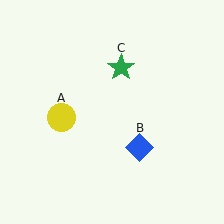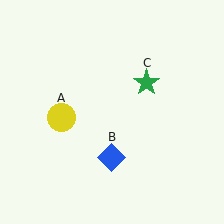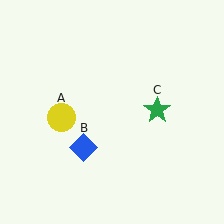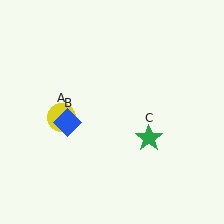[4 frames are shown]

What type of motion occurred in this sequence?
The blue diamond (object B), green star (object C) rotated clockwise around the center of the scene.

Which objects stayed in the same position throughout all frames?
Yellow circle (object A) remained stationary.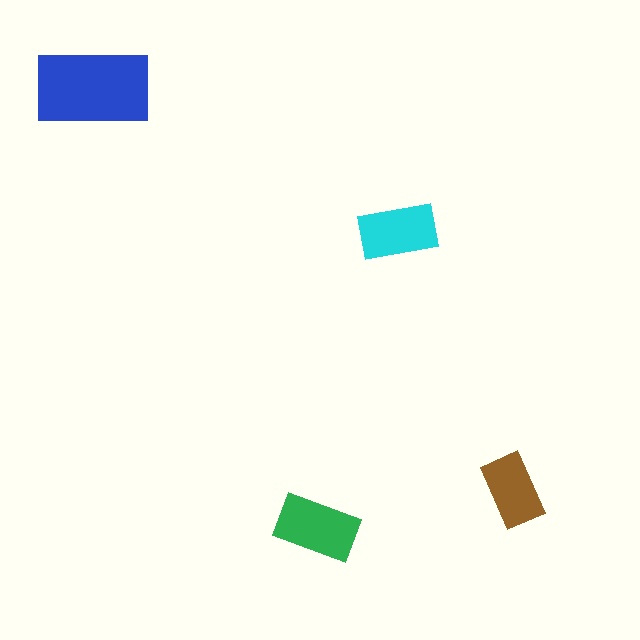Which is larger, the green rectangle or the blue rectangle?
The blue one.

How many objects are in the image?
There are 4 objects in the image.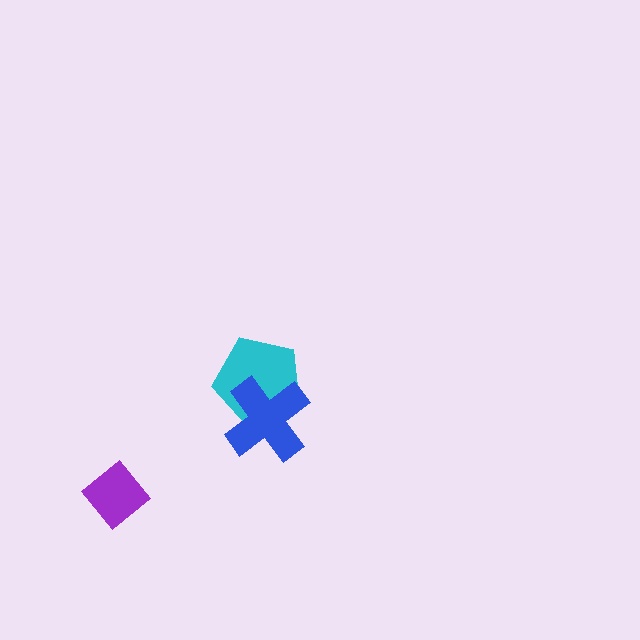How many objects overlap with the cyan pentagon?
1 object overlaps with the cyan pentagon.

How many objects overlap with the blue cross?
1 object overlaps with the blue cross.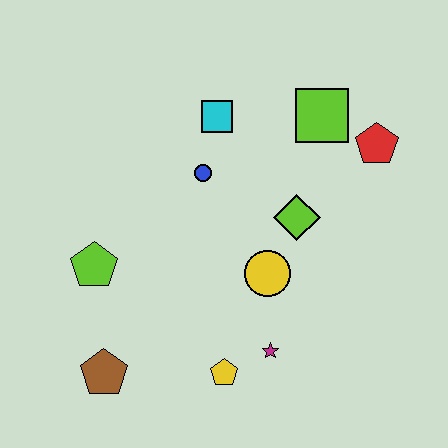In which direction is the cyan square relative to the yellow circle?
The cyan square is above the yellow circle.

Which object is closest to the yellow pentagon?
The magenta star is closest to the yellow pentagon.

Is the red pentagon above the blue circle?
Yes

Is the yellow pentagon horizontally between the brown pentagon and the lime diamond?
Yes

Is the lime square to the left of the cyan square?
No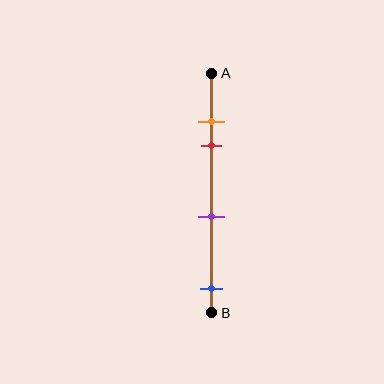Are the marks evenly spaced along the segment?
No, the marks are not evenly spaced.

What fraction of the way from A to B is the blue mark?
The blue mark is approximately 90% (0.9) of the way from A to B.